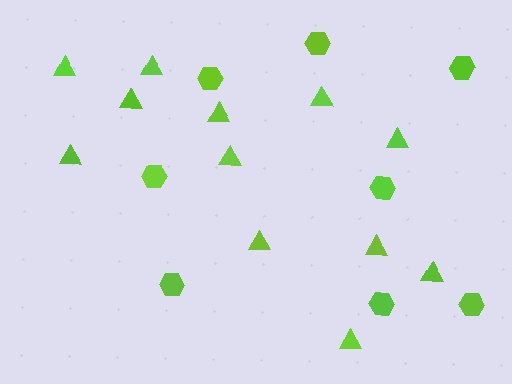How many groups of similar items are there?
There are 2 groups: one group of triangles (12) and one group of hexagons (8).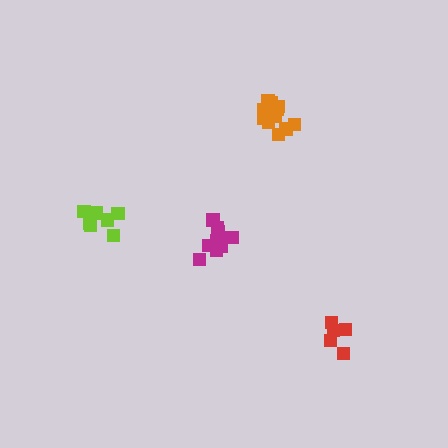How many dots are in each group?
Group 1: 11 dots, Group 2: 10 dots, Group 3: 5 dots, Group 4: 8 dots (34 total).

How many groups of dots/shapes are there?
There are 4 groups.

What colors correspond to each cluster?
The clusters are colored: orange, magenta, red, lime.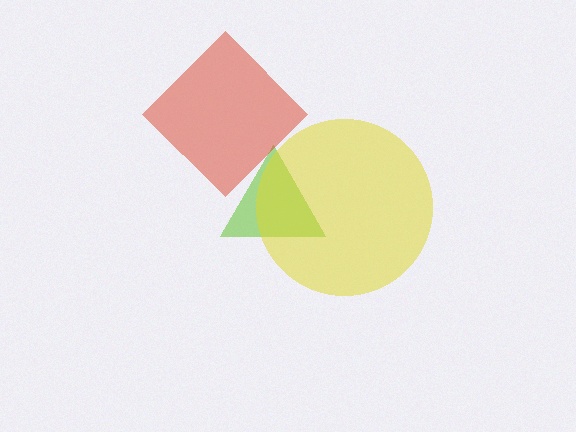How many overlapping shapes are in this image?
There are 3 overlapping shapes in the image.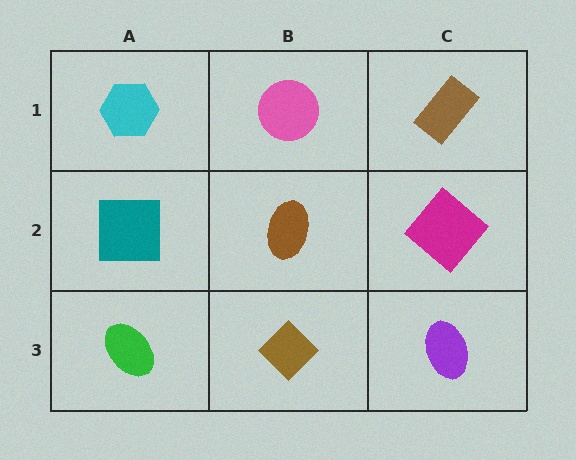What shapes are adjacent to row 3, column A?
A teal square (row 2, column A), a brown diamond (row 3, column B).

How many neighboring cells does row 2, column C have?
3.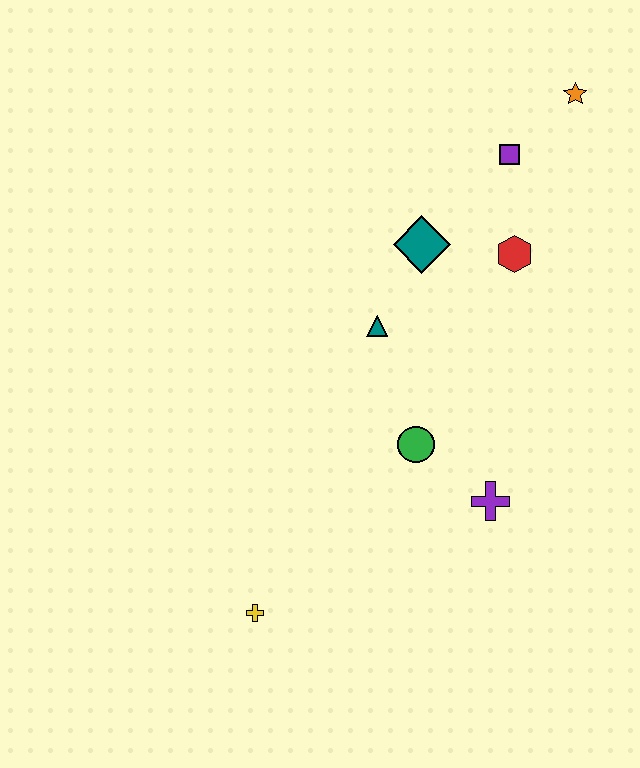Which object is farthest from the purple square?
The yellow cross is farthest from the purple square.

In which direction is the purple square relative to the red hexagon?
The purple square is above the red hexagon.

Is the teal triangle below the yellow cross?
No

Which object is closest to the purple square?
The orange star is closest to the purple square.